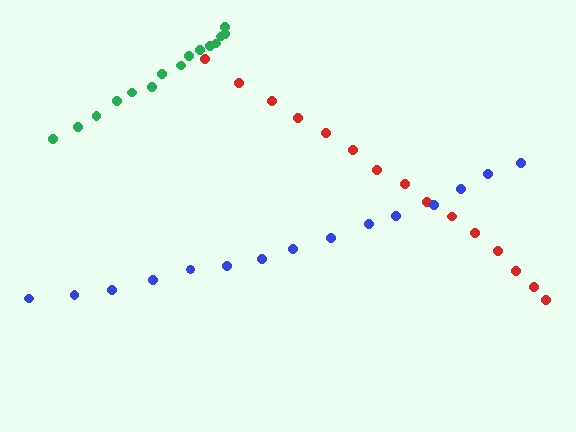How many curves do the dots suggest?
There are 3 distinct paths.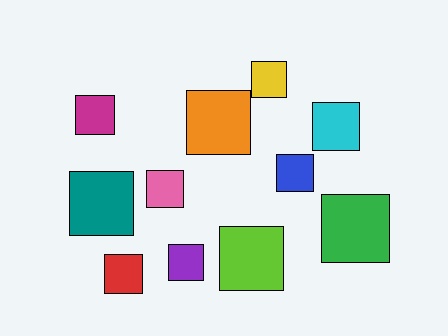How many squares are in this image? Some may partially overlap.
There are 11 squares.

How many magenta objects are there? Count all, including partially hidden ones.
There is 1 magenta object.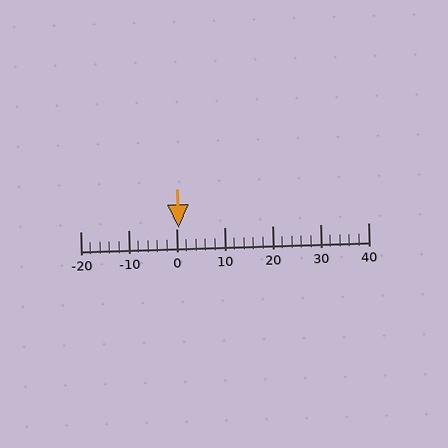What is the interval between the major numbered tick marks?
The major tick marks are spaced 10 units apart.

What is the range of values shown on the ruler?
The ruler shows values from -20 to 40.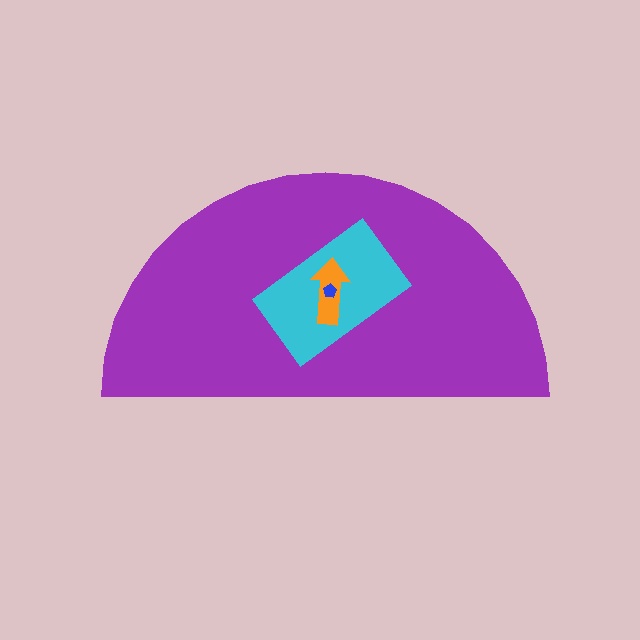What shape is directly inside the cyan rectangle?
The orange arrow.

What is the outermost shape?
The purple semicircle.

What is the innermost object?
The blue pentagon.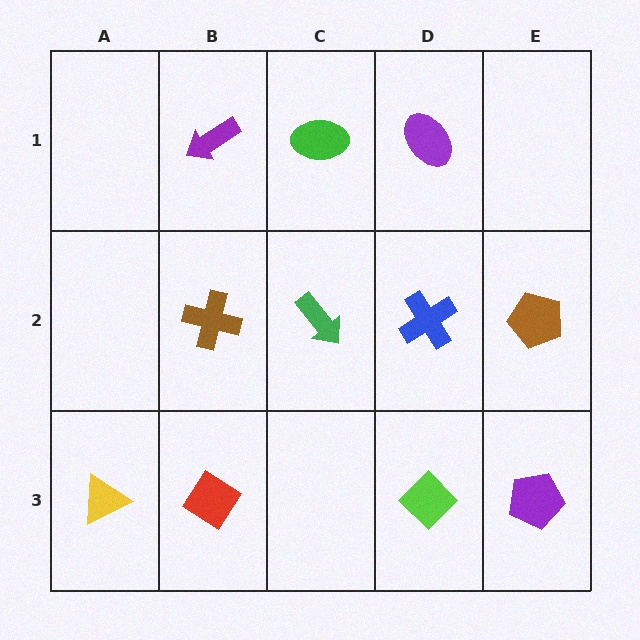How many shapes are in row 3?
4 shapes.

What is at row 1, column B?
A purple arrow.